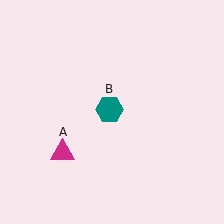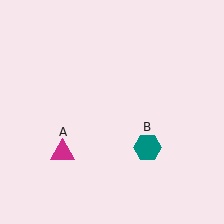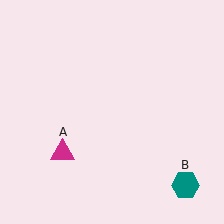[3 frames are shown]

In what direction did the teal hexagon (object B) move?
The teal hexagon (object B) moved down and to the right.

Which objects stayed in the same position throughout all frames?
Magenta triangle (object A) remained stationary.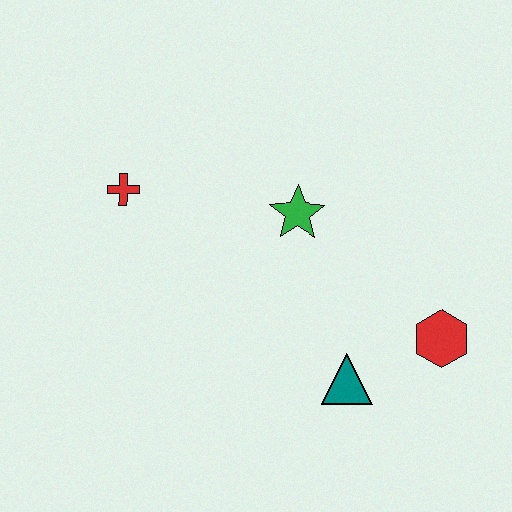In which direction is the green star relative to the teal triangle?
The green star is above the teal triangle.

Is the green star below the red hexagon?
No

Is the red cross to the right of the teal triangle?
No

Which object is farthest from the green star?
The red hexagon is farthest from the green star.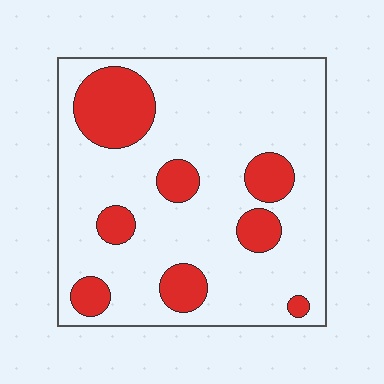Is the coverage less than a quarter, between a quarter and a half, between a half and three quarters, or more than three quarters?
Less than a quarter.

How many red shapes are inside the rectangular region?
8.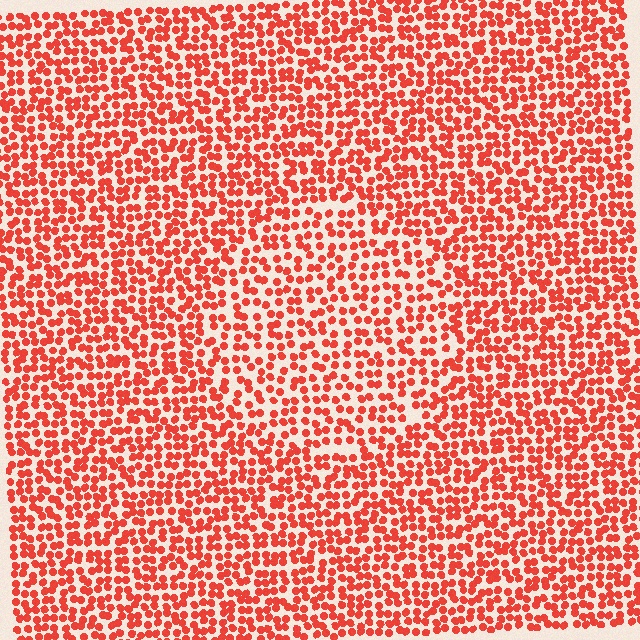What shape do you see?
I see a circle.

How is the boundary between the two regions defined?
The boundary is defined by a change in element density (approximately 1.4x ratio). All elements are the same color, size, and shape.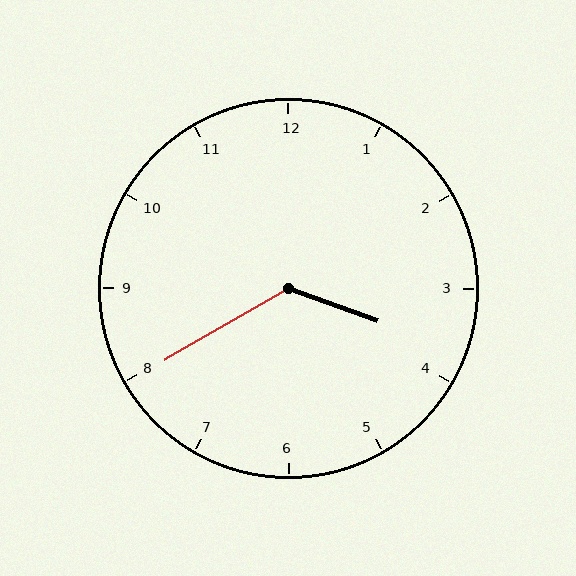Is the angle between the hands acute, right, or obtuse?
It is obtuse.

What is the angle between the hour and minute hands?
Approximately 130 degrees.